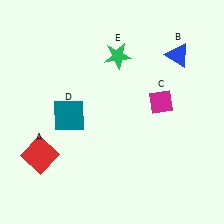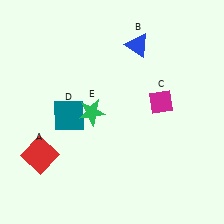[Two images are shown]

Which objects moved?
The objects that moved are: the blue triangle (B), the green star (E).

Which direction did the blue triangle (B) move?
The blue triangle (B) moved left.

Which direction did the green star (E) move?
The green star (E) moved down.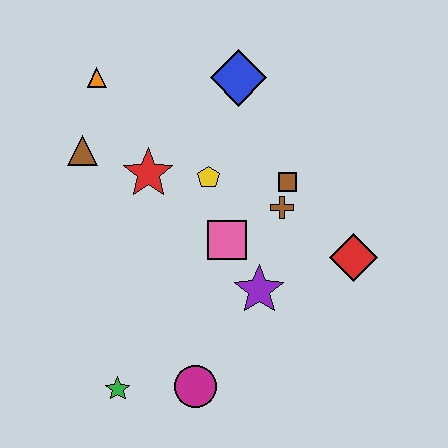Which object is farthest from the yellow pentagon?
The green star is farthest from the yellow pentagon.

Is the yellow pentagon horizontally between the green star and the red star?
No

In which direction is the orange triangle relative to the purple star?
The orange triangle is above the purple star.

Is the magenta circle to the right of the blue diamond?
No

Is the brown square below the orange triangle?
Yes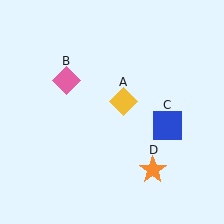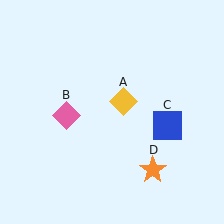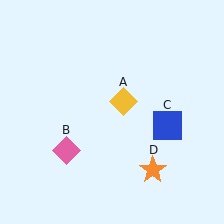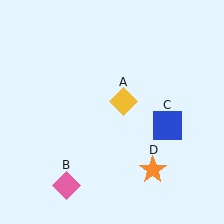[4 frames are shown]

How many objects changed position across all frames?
1 object changed position: pink diamond (object B).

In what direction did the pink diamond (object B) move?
The pink diamond (object B) moved down.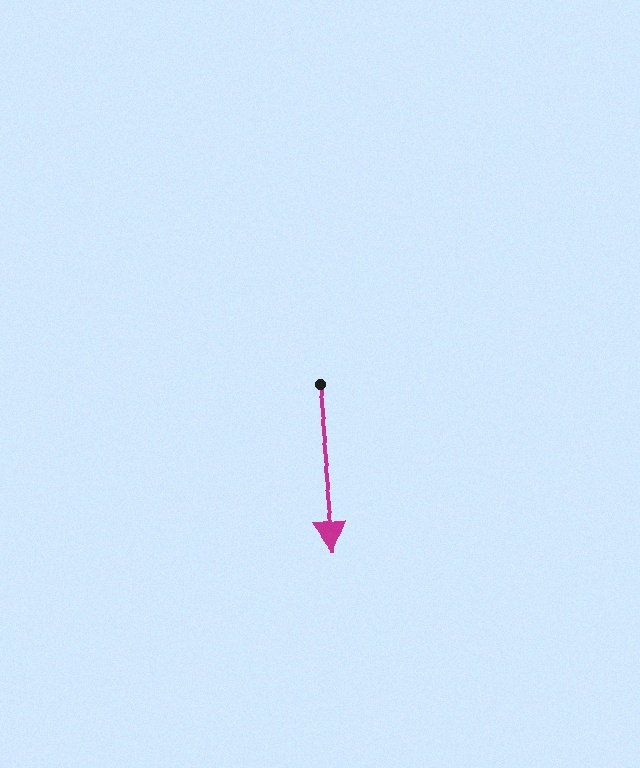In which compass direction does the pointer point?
South.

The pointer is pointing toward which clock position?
Roughly 6 o'clock.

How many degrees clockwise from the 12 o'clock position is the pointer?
Approximately 174 degrees.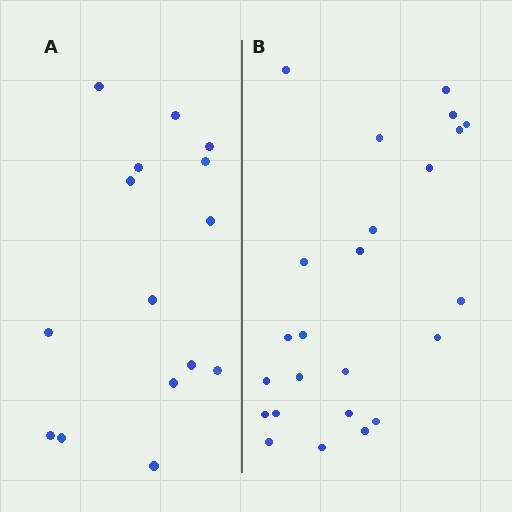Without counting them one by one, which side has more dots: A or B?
Region B (the right region) has more dots.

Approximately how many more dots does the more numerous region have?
Region B has roughly 8 or so more dots than region A.